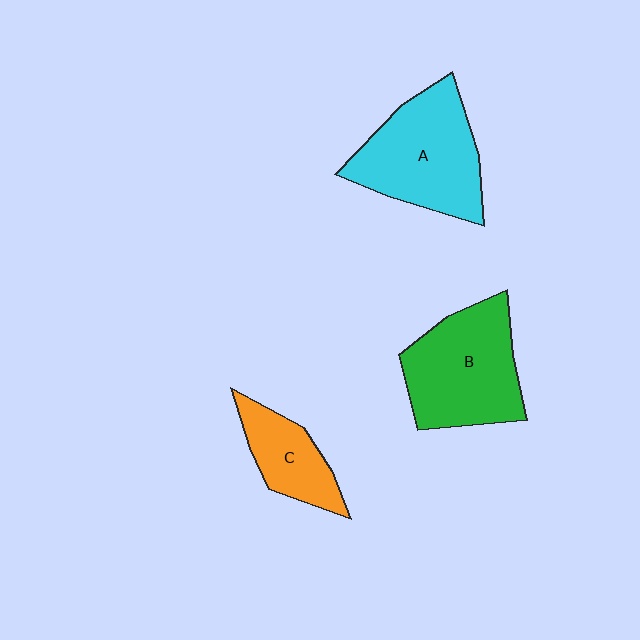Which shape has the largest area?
Shape A (cyan).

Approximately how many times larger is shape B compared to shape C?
Approximately 1.9 times.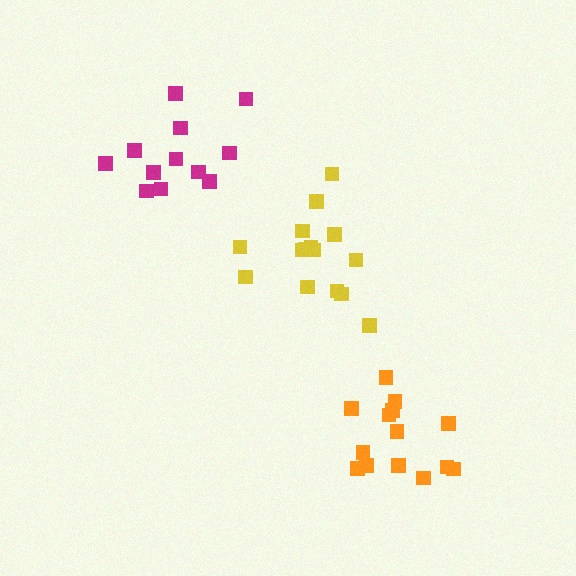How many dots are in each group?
Group 1: 12 dots, Group 2: 15 dots, Group 3: 14 dots (41 total).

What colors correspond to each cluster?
The clusters are colored: magenta, yellow, orange.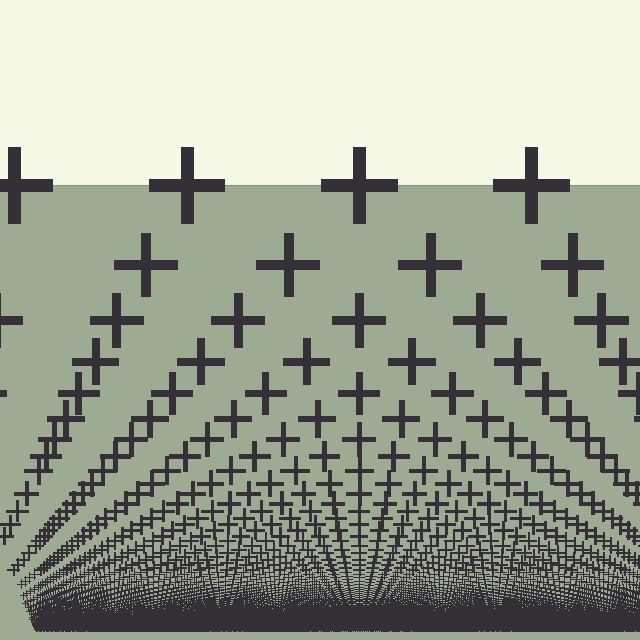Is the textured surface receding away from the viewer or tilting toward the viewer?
The surface appears to tilt toward the viewer. Texture elements get larger and sparser toward the top.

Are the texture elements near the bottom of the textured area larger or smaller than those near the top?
Smaller. The gradient is inverted — elements near the bottom are smaller and denser.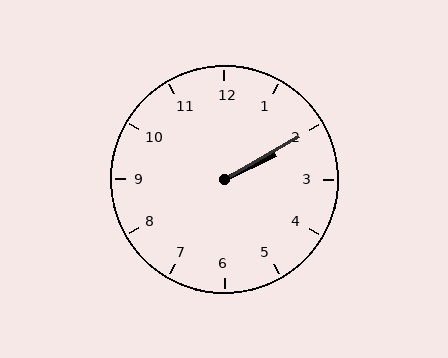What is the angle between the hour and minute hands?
Approximately 5 degrees.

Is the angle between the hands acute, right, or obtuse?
It is acute.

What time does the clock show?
2:10.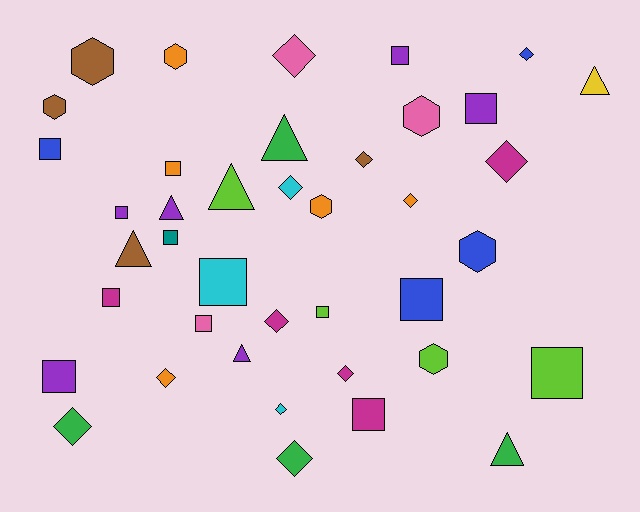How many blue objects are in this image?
There are 4 blue objects.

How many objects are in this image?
There are 40 objects.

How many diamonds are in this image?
There are 12 diamonds.